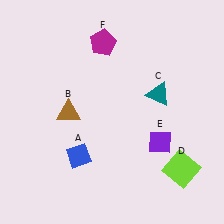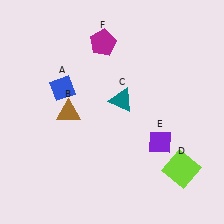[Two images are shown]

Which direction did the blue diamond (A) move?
The blue diamond (A) moved up.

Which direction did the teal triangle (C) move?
The teal triangle (C) moved left.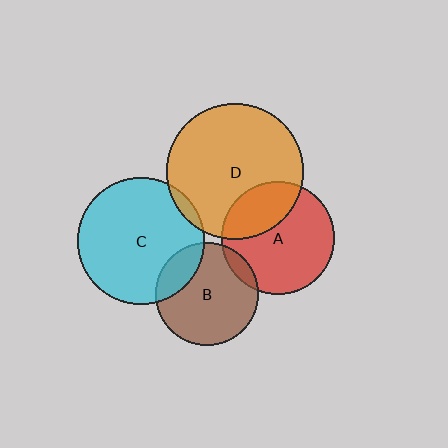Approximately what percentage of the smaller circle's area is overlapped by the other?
Approximately 10%.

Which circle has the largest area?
Circle D (orange).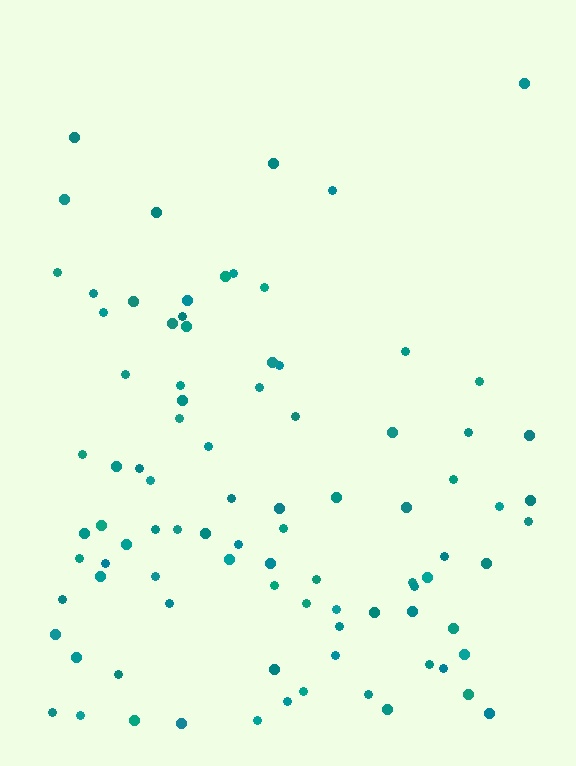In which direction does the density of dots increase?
From top to bottom, with the bottom side densest.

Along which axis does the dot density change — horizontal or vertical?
Vertical.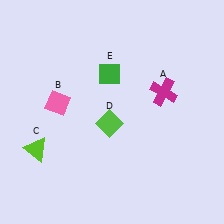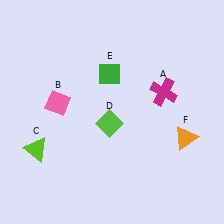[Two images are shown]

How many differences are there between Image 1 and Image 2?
There is 1 difference between the two images.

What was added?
An orange triangle (F) was added in Image 2.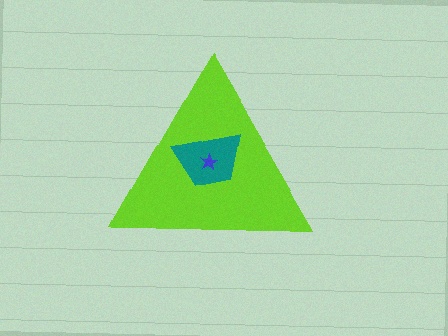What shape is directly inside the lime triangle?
The teal trapezoid.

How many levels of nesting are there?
3.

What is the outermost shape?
The lime triangle.